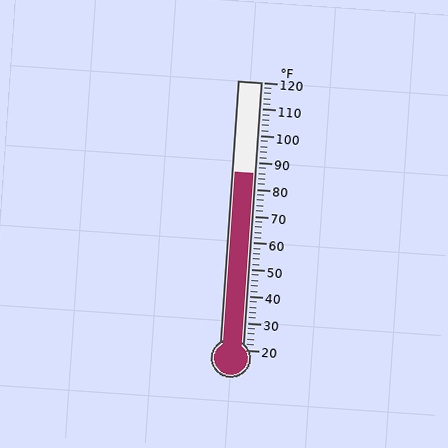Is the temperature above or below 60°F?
The temperature is above 60°F.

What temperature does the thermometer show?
The thermometer shows approximately 86°F.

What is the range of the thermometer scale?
The thermometer scale ranges from 20°F to 120°F.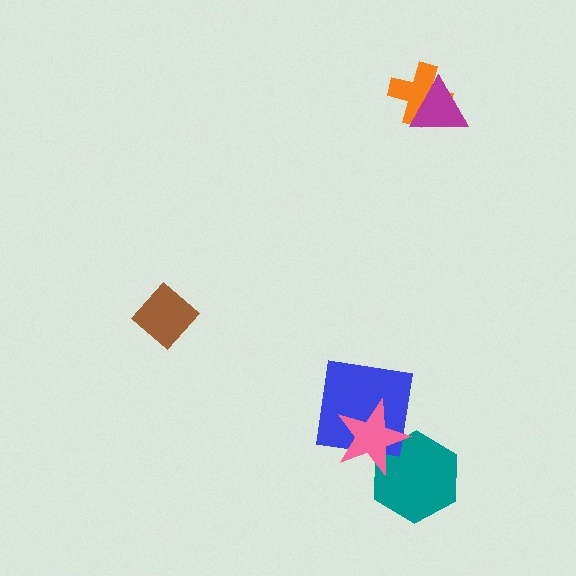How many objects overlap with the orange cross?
1 object overlaps with the orange cross.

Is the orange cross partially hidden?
Yes, it is partially covered by another shape.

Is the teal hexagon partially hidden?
Yes, it is partially covered by another shape.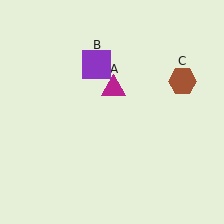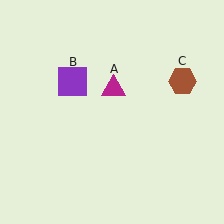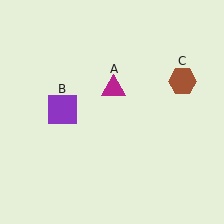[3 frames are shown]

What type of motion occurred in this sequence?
The purple square (object B) rotated counterclockwise around the center of the scene.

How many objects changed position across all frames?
1 object changed position: purple square (object B).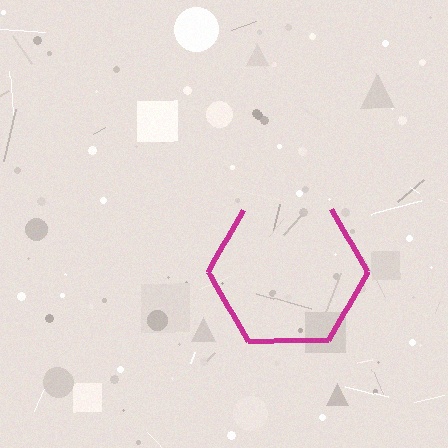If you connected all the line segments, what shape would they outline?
They would outline a hexagon.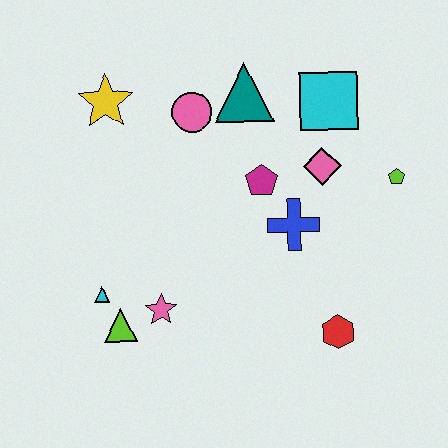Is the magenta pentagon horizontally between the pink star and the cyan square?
Yes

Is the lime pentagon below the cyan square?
Yes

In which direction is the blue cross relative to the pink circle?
The blue cross is below the pink circle.